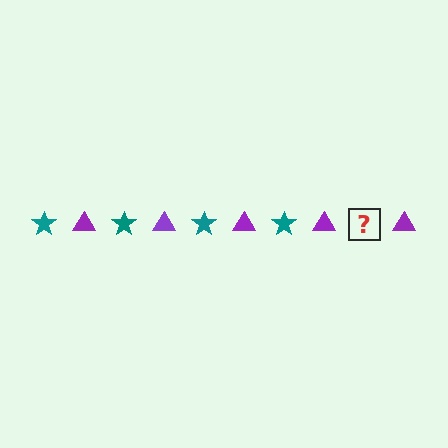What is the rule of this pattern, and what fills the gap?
The rule is that the pattern alternates between teal star and purple triangle. The gap should be filled with a teal star.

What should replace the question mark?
The question mark should be replaced with a teal star.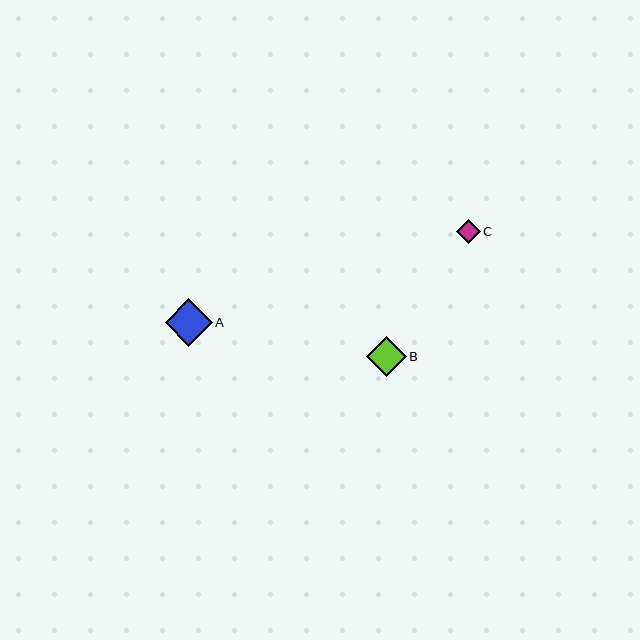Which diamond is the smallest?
Diamond C is the smallest with a size of approximately 24 pixels.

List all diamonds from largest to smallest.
From largest to smallest: A, B, C.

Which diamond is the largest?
Diamond A is the largest with a size of approximately 47 pixels.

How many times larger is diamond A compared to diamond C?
Diamond A is approximately 2.0 times the size of diamond C.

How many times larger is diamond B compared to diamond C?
Diamond B is approximately 1.7 times the size of diamond C.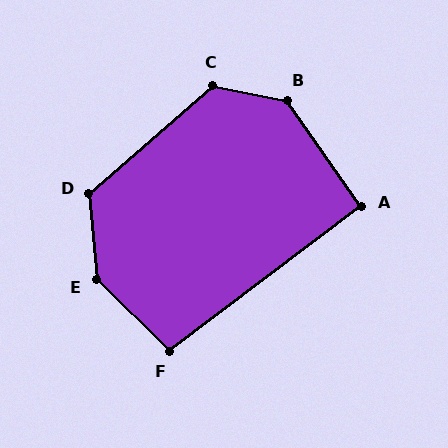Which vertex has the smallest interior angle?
A, at approximately 92 degrees.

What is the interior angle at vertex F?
Approximately 98 degrees (obtuse).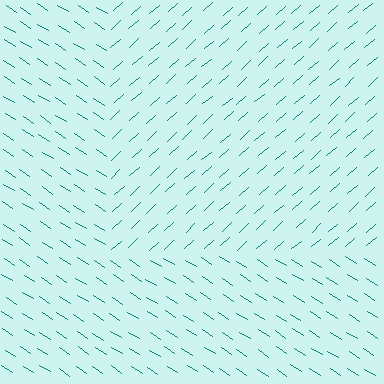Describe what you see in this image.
The image is filled with small teal line segments. A rectangle region in the image has lines oriented differently from the surrounding lines, creating a visible texture boundary.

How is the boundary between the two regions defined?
The boundary is defined purely by a change in line orientation (approximately 75 degrees difference). All lines are the same color and thickness.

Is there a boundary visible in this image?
Yes, there is a texture boundary formed by a change in line orientation.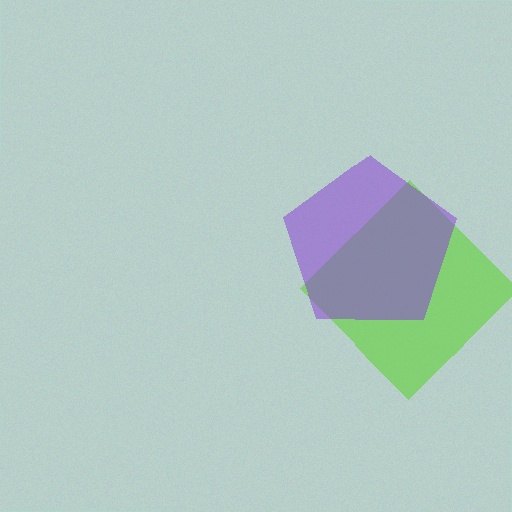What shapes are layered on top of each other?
The layered shapes are: a lime diamond, a purple pentagon.